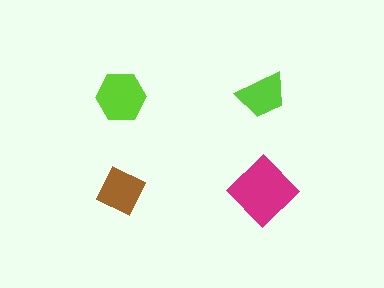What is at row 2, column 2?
A magenta diamond.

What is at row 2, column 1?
A brown diamond.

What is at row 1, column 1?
A lime hexagon.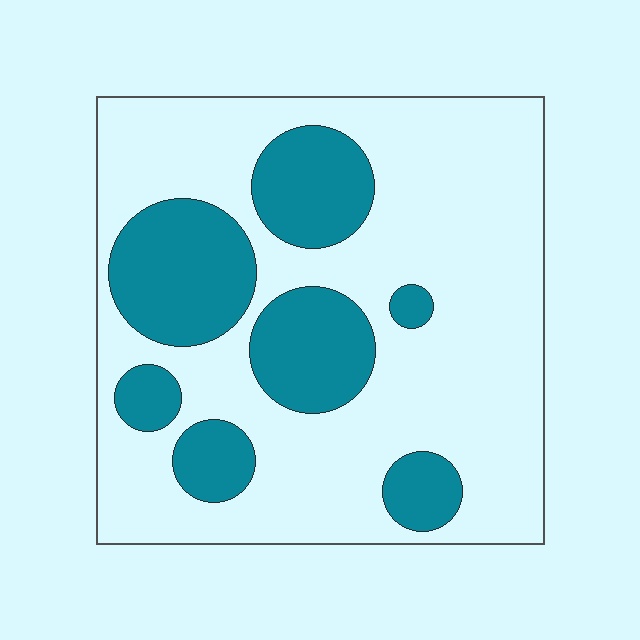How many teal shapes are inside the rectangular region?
7.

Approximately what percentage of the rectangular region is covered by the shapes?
Approximately 30%.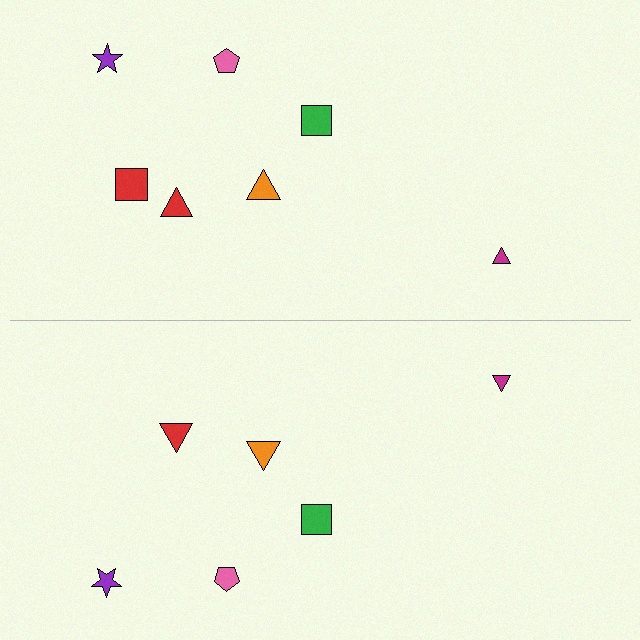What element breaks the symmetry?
A red square is missing from the bottom side.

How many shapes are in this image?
There are 13 shapes in this image.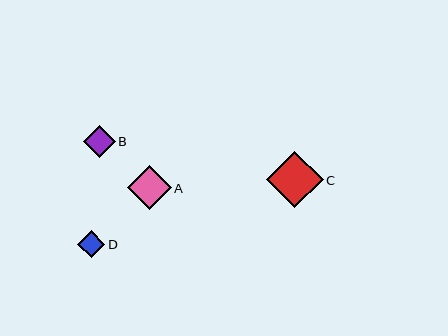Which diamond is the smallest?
Diamond D is the smallest with a size of approximately 27 pixels.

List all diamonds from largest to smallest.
From largest to smallest: C, A, B, D.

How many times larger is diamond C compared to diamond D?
Diamond C is approximately 2.1 times the size of diamond D.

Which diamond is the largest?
Diamond C is the largest with a size of approximately 57 pixels.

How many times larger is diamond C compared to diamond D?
Diamond C is approximately 2.1 times the size of diamond D.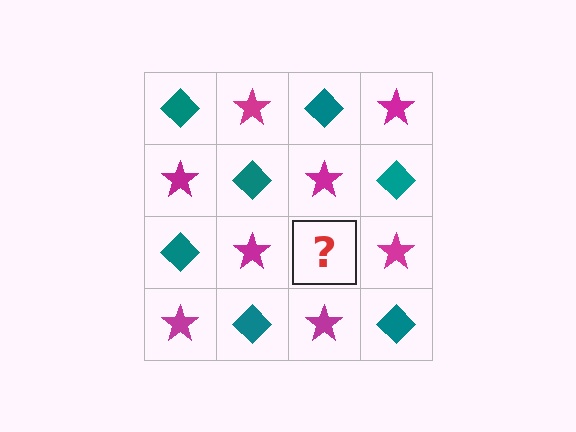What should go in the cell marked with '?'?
The missing cell should contain a teal diamond.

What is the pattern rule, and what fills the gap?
The rule is that it alternates teal diamond and magenta star in a checkerboard pattern. The gap should be filled with a teal diamond.